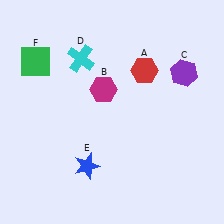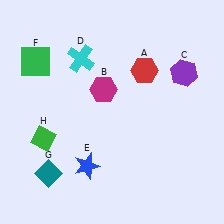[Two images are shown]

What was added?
A teal diamond (G), a green diamond (H) were added in Image 2.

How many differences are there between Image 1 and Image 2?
There are 2 differences between the two images.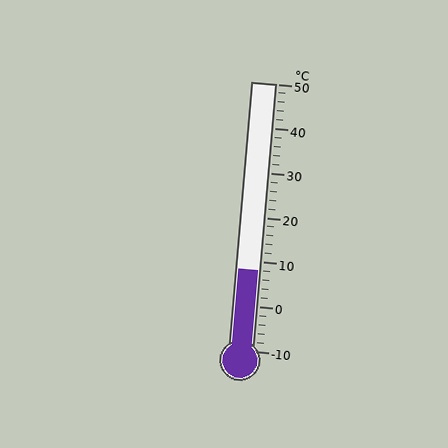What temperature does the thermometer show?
The thermometer shows approximately 8°C.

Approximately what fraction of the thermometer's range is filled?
The thermometer is filled to approximately 30% of its range.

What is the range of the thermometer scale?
The thermometer scale ranges from -10°C to 50°C.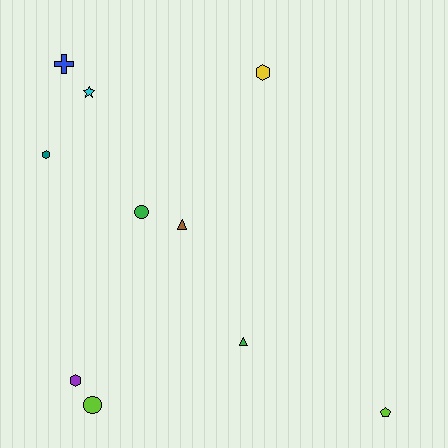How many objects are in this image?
There are 10 objects.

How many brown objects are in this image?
There is 1 brown object.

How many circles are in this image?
There are 2 circles.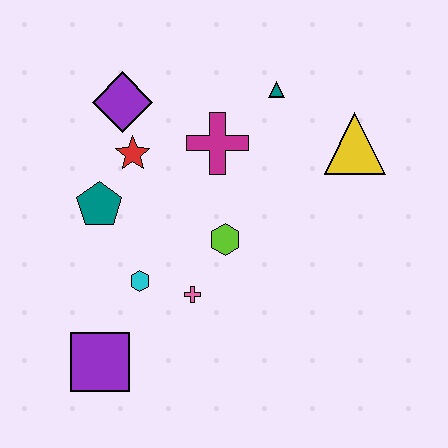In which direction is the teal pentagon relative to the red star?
The teal pentagon is below the red star.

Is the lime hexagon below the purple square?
No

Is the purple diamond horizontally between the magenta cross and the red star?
No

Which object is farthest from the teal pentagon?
The yellow triangle is farthest from the teal pentagon.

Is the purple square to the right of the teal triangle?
No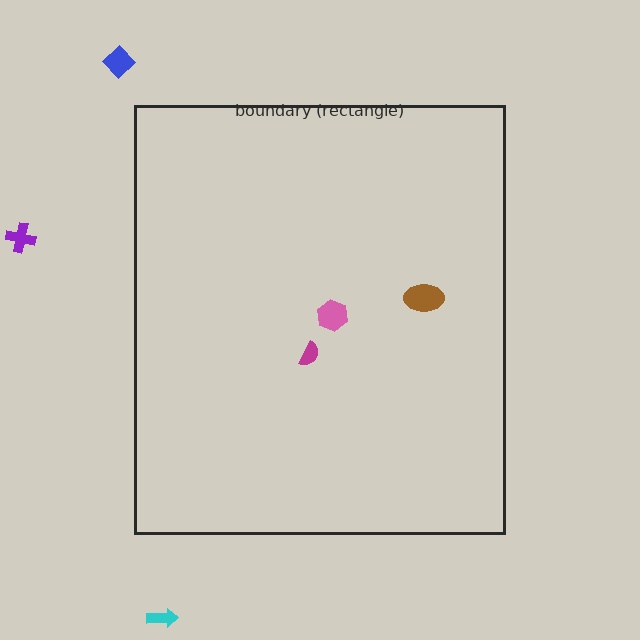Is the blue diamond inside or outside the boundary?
Outside.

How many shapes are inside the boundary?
3 inside, 3 outside.